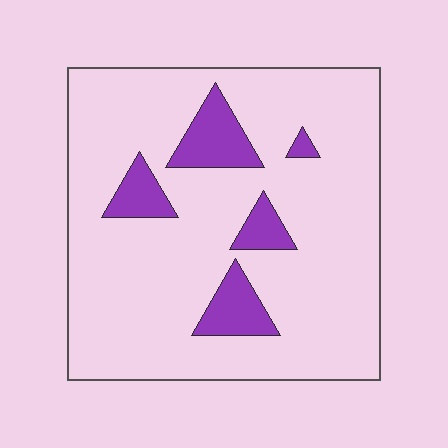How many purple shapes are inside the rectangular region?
5.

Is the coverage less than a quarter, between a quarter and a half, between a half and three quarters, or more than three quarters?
Less than a quarter.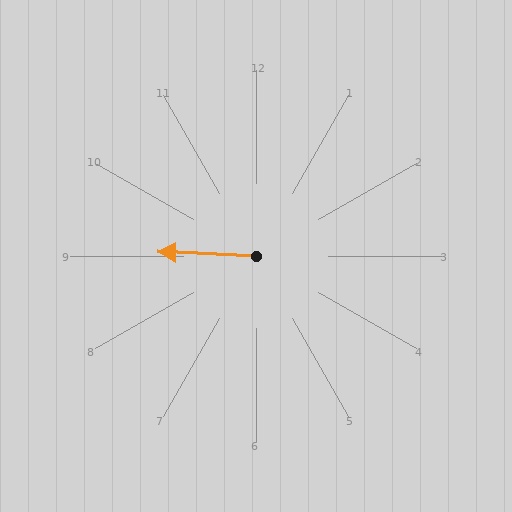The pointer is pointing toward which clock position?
Roughly 9 o'clock.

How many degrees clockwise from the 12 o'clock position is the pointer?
Approximately 272 degrees.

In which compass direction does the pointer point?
West.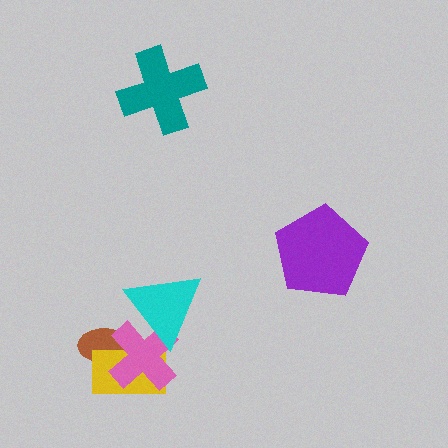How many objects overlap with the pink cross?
3 objects overlap with the pink cross.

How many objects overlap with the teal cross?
0 objects overlap with the teal cross.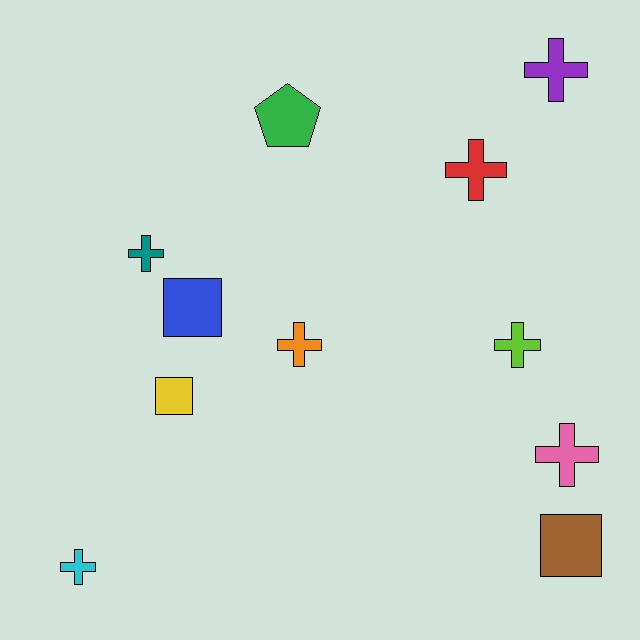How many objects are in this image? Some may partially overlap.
There are 11 objects.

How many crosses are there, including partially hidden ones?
There are 7 crosses.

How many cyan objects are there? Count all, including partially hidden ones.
There is 1 cyan object.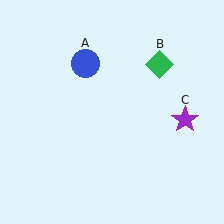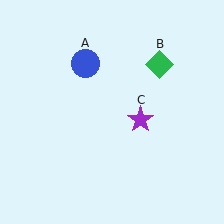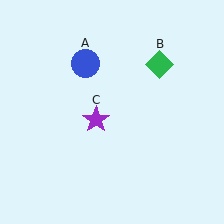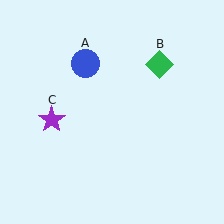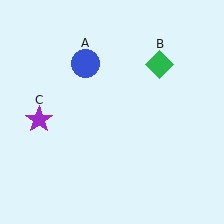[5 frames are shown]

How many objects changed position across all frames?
1 object changed position: purple star (object C).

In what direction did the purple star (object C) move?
The purple star (object C) moved left.